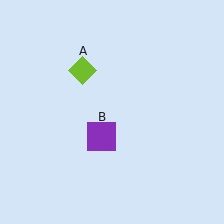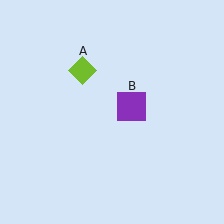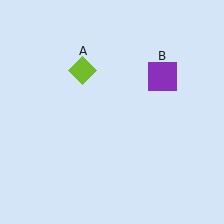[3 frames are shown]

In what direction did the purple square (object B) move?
The purple square (object B) moved up and to the right.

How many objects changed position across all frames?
1 object changed position: purple square (object B).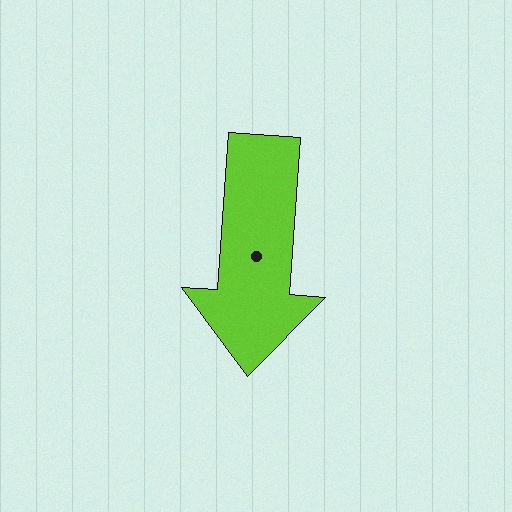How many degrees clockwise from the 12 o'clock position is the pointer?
Approximately 184 degrees.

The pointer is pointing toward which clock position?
Roughly 6 o'clock.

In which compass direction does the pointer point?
South.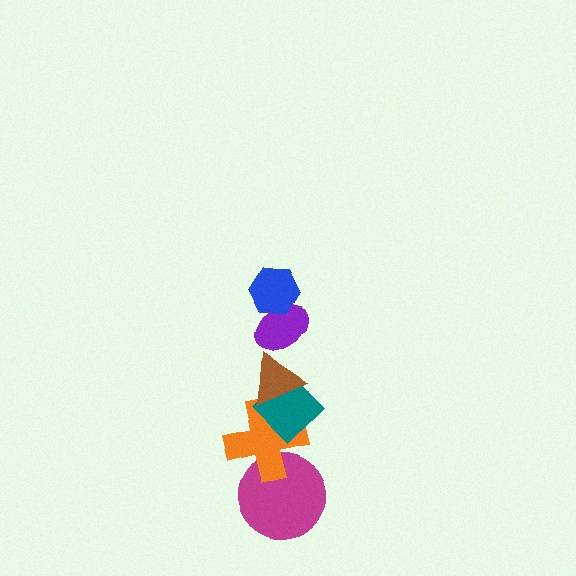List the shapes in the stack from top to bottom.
From top to bottom: the blue hexagon, the purple ellipse, the brown triangle, the teal diamond, the orange cross, the magenta circle.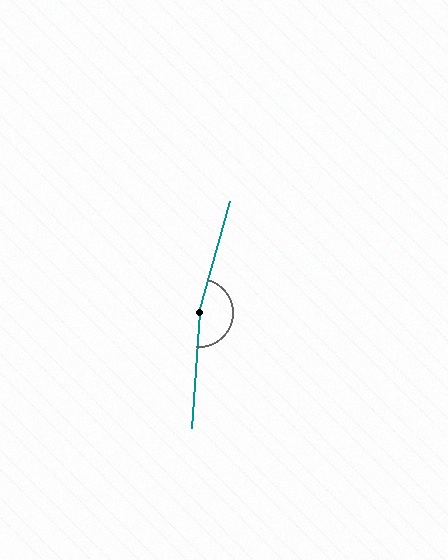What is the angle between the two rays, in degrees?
Approximately 168 degrees.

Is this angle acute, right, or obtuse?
It is obtuse.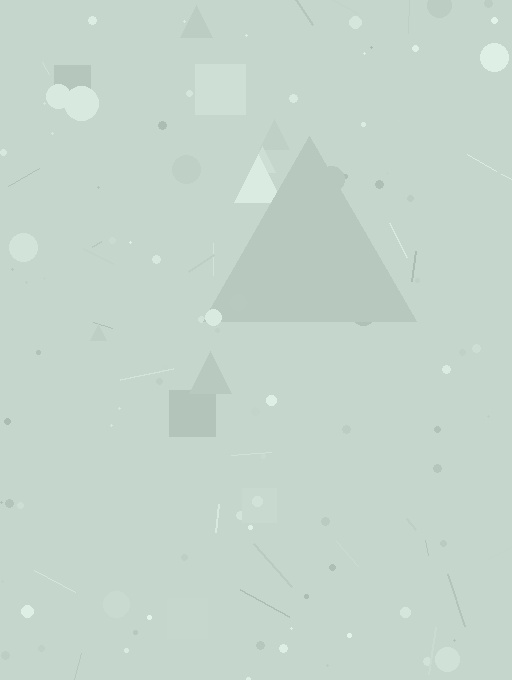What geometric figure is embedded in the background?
A triangle is embedded in the background.